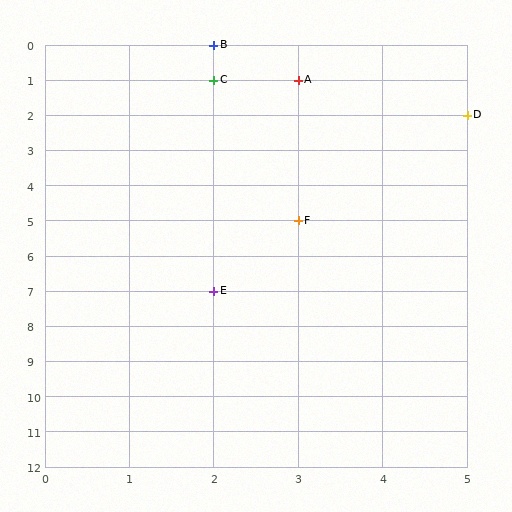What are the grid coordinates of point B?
Point B is at grid coordinates (2, 0).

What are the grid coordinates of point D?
Point D is at grid coordinates (5, 2).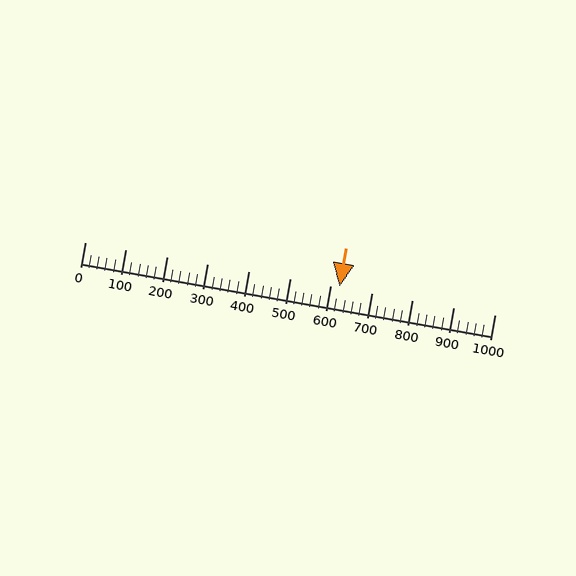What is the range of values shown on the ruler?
The ruler shows values from 0 to 1000.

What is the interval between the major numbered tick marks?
The major tick marks are spaced 100 units apart.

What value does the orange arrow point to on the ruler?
The orange arrow points to approximately 622.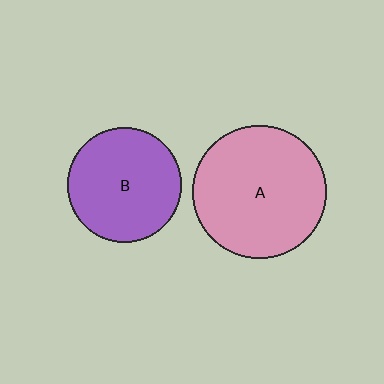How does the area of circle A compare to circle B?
Approximately 1.4 times.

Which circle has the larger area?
Circle A (pink).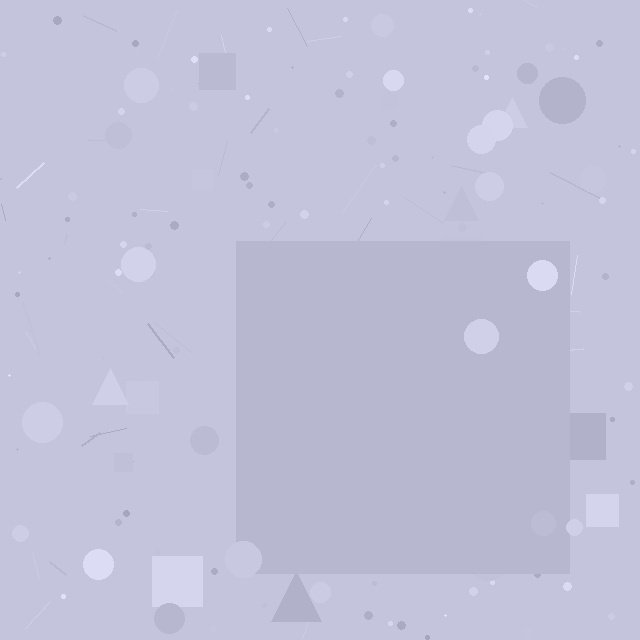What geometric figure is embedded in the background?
A square is embedded in the background.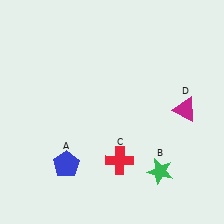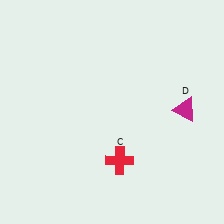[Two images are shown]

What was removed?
The blue pentagon (A), the green star (B) were removed in Image 2.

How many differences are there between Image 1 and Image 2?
There are 2 differences between the two images.